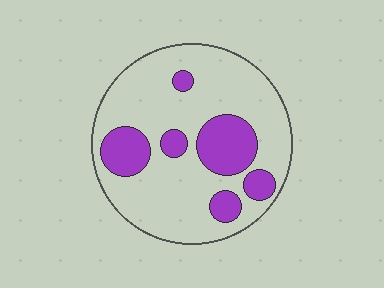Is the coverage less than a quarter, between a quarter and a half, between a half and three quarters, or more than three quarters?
Less than a quarter.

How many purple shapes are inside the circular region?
6.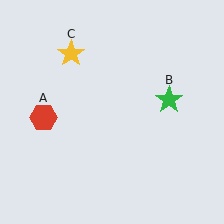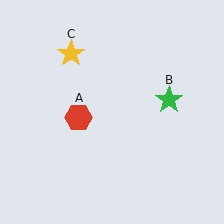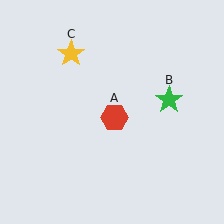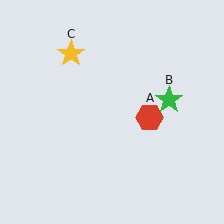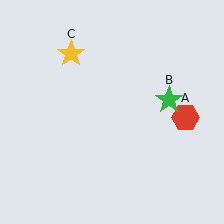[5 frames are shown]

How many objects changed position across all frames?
1 object changed position: red hexagon (object A).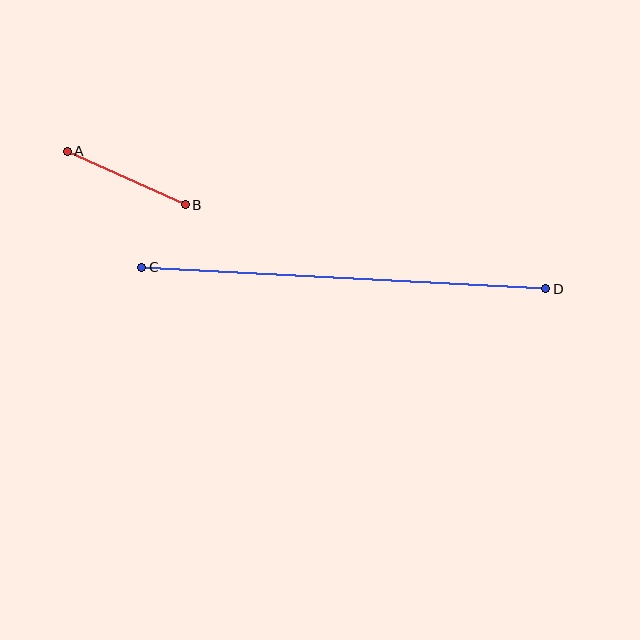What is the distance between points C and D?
The distance is approximately 404 pixels.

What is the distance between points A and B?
The distance is approximately 129 pixels.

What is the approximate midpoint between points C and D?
The midpoint is at approximately (344, 278) pixels.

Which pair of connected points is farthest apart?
Points C and D are farthest apart.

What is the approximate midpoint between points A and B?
The midpoint is at approximately (126, 178) pixels.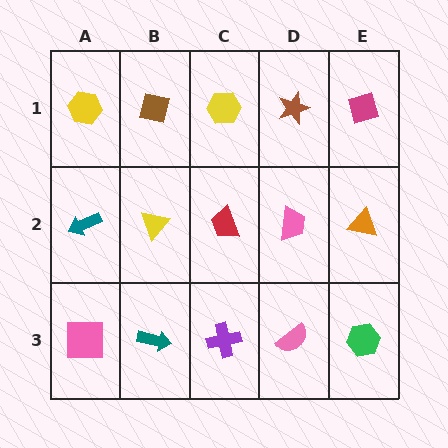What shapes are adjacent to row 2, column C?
A yellow hexagon (row 1, column C), a purple cross (row 3, column C), a yellow triangle (row 2, column B), a pink trapezoid (row 2, column D).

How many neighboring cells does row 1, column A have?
2.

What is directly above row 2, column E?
A magenta diamond.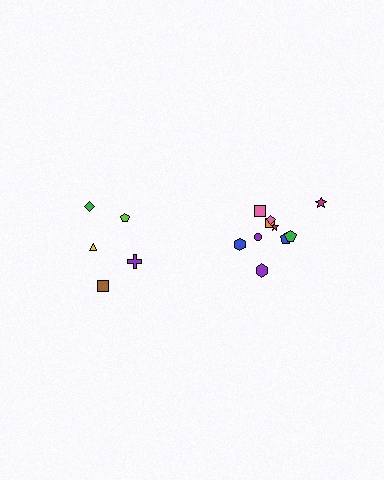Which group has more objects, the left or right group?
The right group.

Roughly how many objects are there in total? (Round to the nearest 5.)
Roughly 15 objects in total.